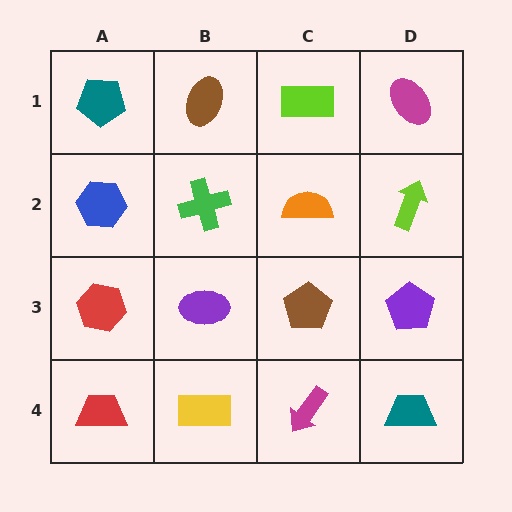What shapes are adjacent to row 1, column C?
An orange semicircle (row 2, column C), a brown ellipse (row 1, column B), a magenta ellipse (row 1, column D).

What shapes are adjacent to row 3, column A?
A blue hexagon (row 2, column A), a red trapezoid (row 4, column A), a purple ellipse (row 3, column B).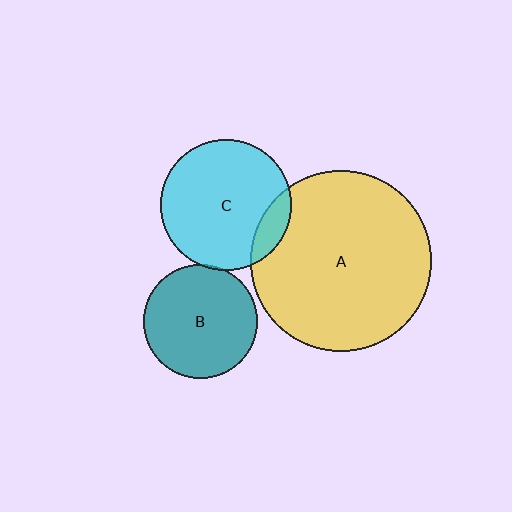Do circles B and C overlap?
Yes.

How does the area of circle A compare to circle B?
Approximately 2.5 times.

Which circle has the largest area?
Circle A (yellow).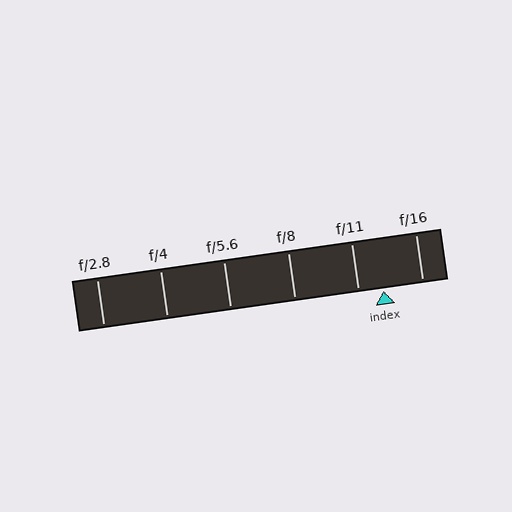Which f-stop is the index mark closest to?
The index mark is closest to f/11.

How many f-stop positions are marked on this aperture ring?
There are 6 f-stop positions marked.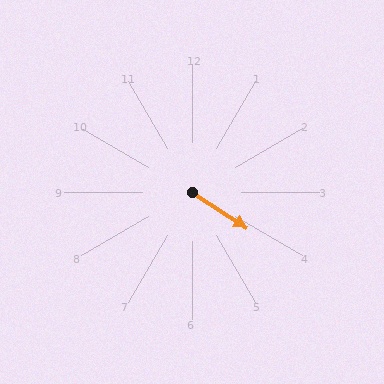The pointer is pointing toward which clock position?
Roughly 4 o'clock.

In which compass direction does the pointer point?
Southeast.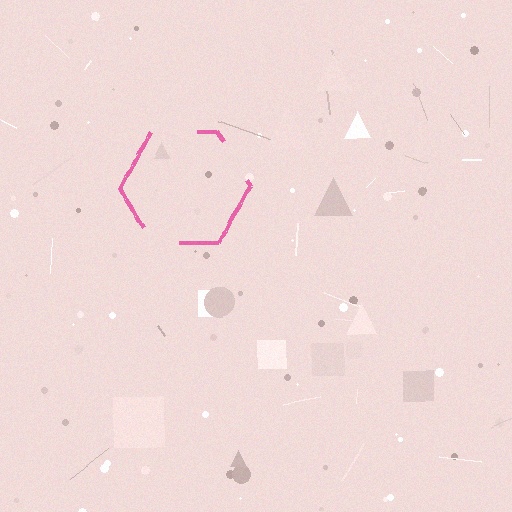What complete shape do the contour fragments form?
The contour fragments form a hexagon.